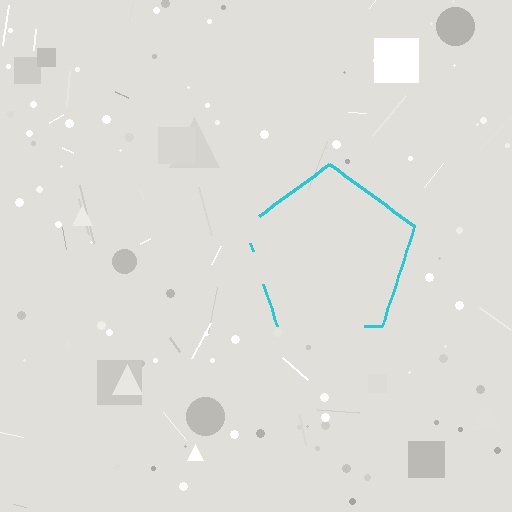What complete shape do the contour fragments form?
The contour fragments form a pentagon.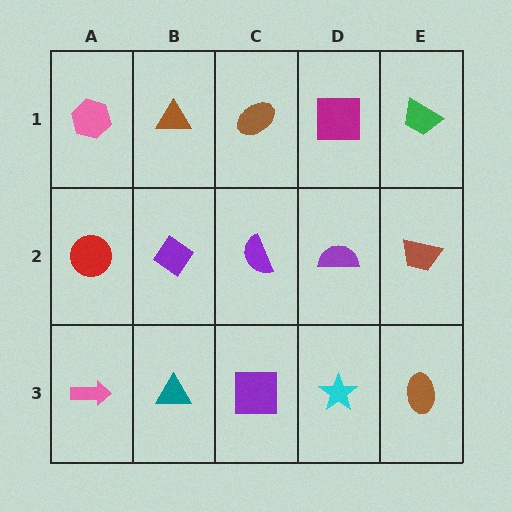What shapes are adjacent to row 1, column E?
A brown trapezoid (row 2, column E), a magenta square (row 1, column D).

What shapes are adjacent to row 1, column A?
A red circle (row 2, column A), a brown triangle (row 1, column B).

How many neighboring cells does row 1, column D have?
3.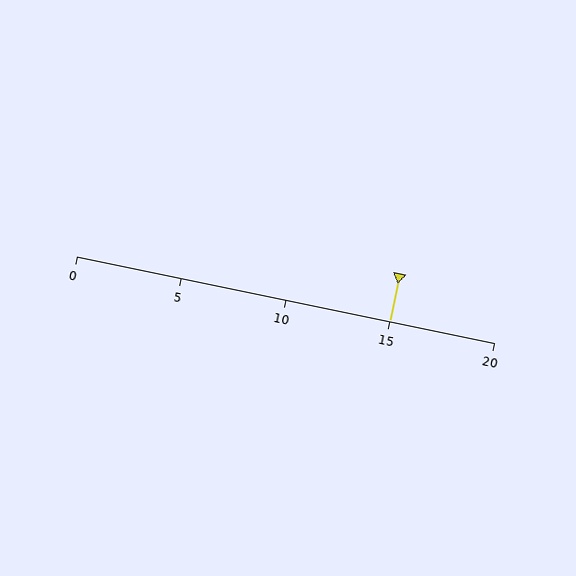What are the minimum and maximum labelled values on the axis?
The axis runs from 0 to 20.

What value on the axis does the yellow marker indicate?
The marker indicates approximately 15.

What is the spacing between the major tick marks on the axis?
The major ticks are spaced 5 apart.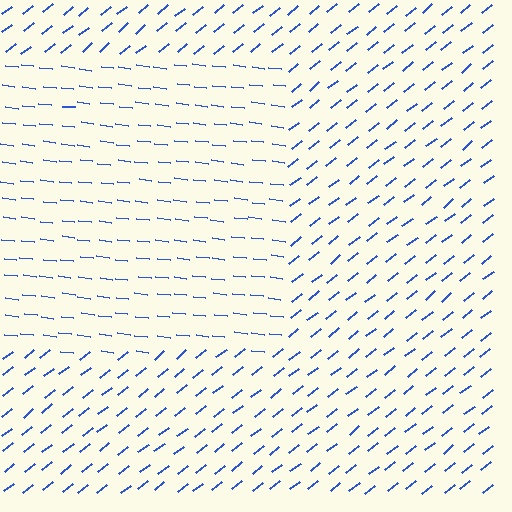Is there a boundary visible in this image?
Yes, there is a texture boundary formed by a change in line orientation.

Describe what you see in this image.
The image is filled with small blue line segments. A rectangle region in the image has lines oriented differently from the surrounding lines, creating a visible texture boundary.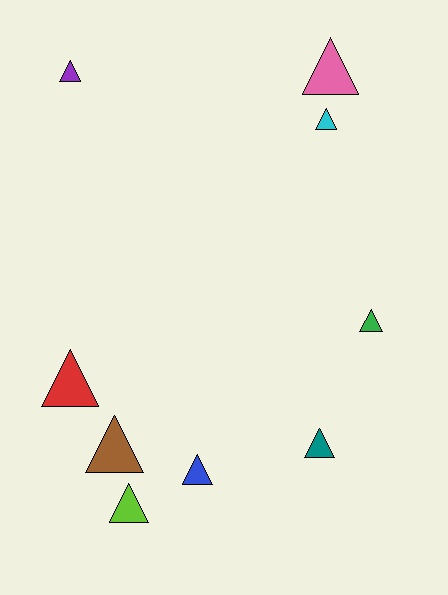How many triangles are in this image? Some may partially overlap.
There are 9 triangles.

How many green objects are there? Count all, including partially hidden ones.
There is 1 green object.